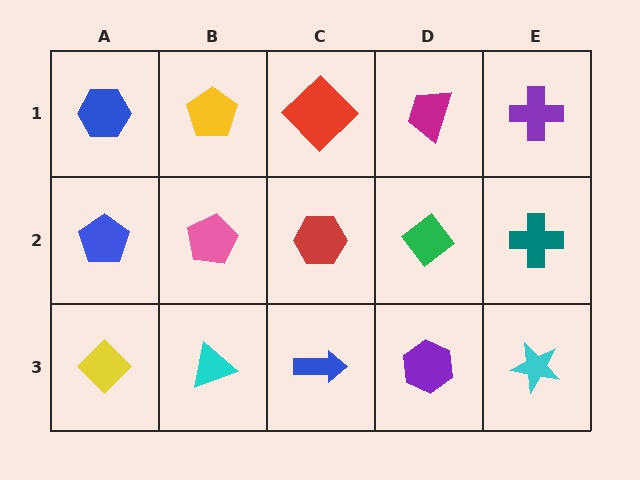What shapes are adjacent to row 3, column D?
A green diamond (row 2, column D), a blue arrow (row 3, column C), a cyan star (row 3, column E).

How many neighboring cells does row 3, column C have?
3.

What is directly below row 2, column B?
A cyan triangle.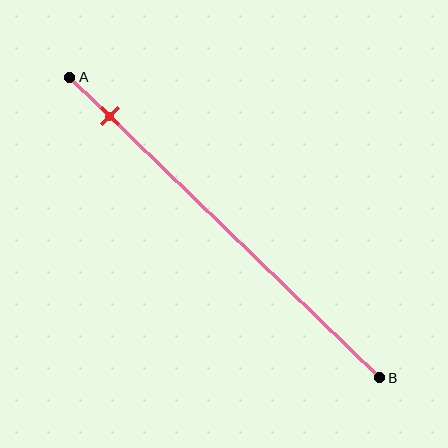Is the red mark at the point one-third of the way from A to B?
No, the mark is at about 15% from A, not at the 33% one-third point.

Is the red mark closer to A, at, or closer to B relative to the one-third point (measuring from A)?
The red mark is closer to point A than the one-third point of segment AB.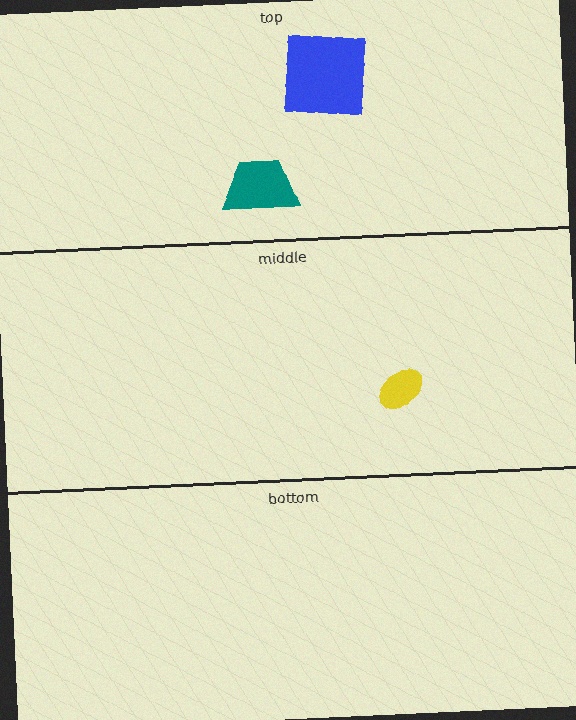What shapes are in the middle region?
The yellow ellipse.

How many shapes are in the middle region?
1.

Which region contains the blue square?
The top region.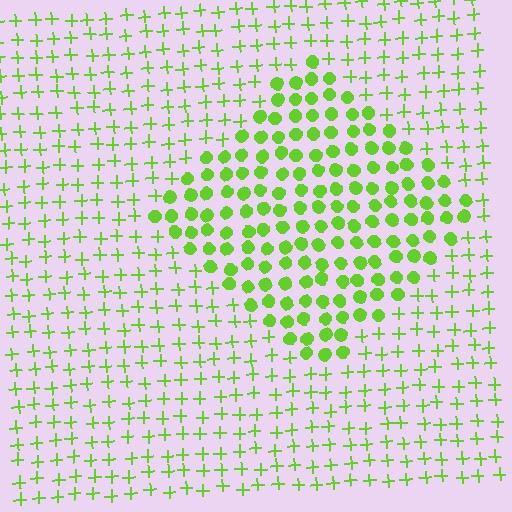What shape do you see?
I see a diamond.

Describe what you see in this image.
The image is filled with small lime elements arranged in a uniform grid. A diamond-shaped region contains circles, while the surrounding area contains plus signs. The boundary is defined purely by the change in element shape.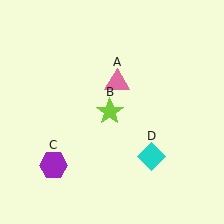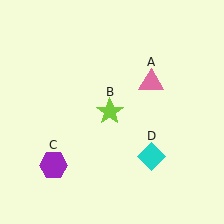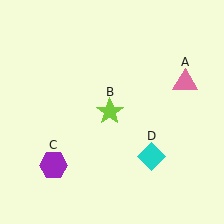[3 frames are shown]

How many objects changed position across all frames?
1 object changed position: pink triangle (object A).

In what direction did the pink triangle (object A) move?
The pink triangle (object A) moved right.